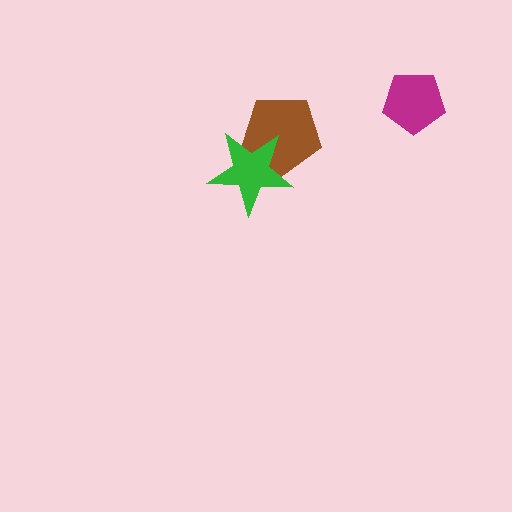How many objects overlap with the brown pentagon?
1 object overlaps with the brown pentagon.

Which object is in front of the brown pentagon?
The green star is in front of the brown pentagon.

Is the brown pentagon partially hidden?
Yes, it is partially covered by another shape.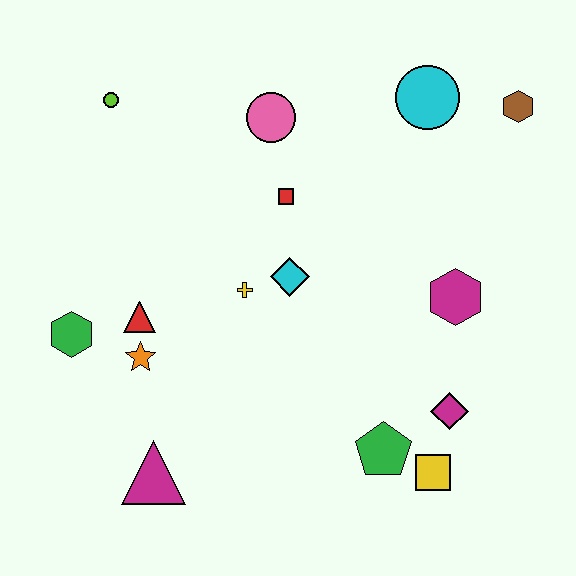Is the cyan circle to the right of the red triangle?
Yes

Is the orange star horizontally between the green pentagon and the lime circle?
Yes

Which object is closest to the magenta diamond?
The yellow square is closest to the magenta diamond.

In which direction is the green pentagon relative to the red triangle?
The green pentagon is to the right of the red triangle.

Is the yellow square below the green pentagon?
Yes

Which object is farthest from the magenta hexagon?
The lime circle is farthest from the magenta hexagon.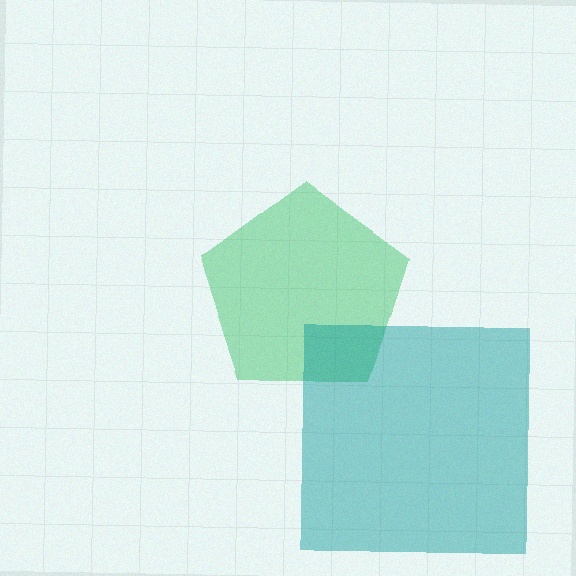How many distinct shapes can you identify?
There are 2 distinct shapes: a green pentagon, a teal square.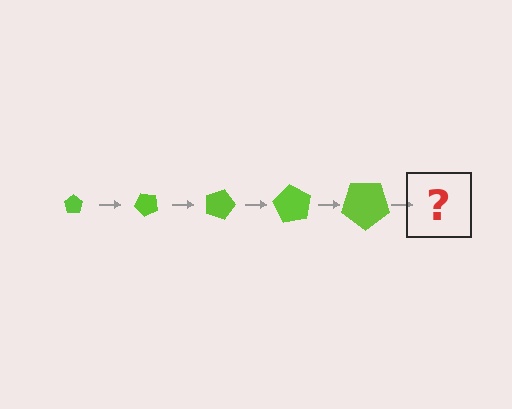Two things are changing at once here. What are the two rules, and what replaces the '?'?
The two rules are that the pentagon grows larger each step and it rotates 45 degrees each step. The '?' should be a pentagon, larger than the previous one and rotated 225 degrees from the start.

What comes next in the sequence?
The next element should be a pentagon, larger than the previous one and rotated 225 degrees from the start.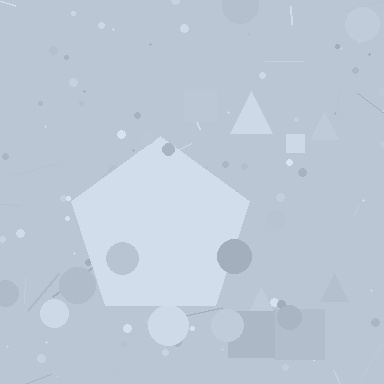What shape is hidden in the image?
A pentagon is hidden in the image.